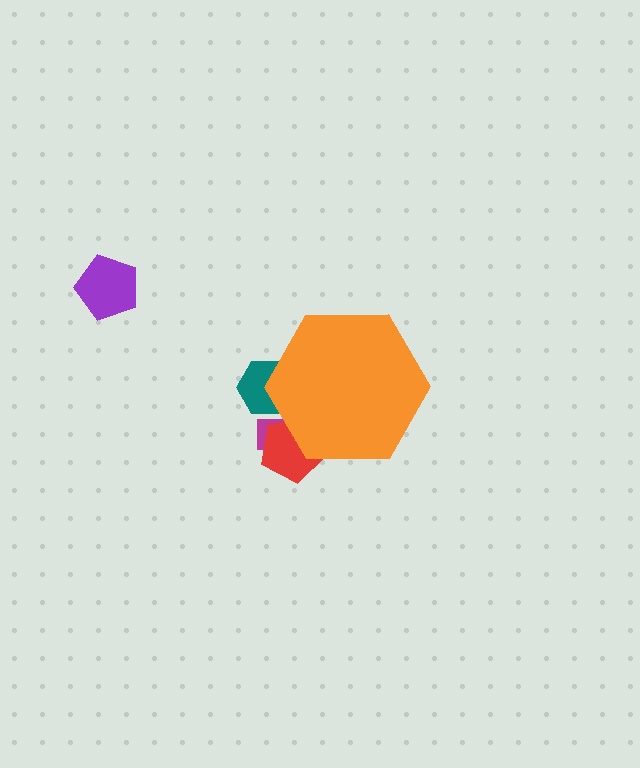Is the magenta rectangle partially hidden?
Yes, the magenta rectangle is partially hidden behind the orange hexagon.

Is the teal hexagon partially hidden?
Yes, the teal hexagon is partially hidden behind the orange hexagon.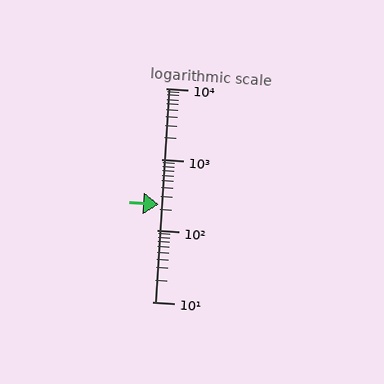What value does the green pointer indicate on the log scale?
The pointer indicates approximately 230.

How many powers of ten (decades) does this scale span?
The scale spans 3 decades, from 10 to 10000.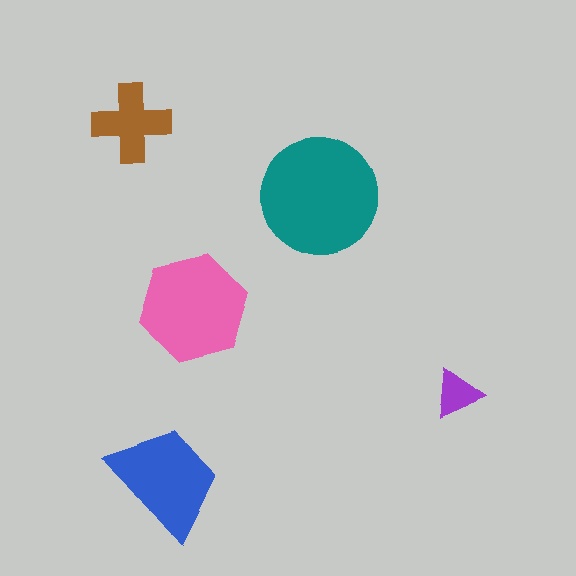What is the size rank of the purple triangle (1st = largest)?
5th.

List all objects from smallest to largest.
The purple triangle, the brown cross, the blue trapezoid, the pink hexagon, the teal circle.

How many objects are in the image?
There are 5 objects in the image.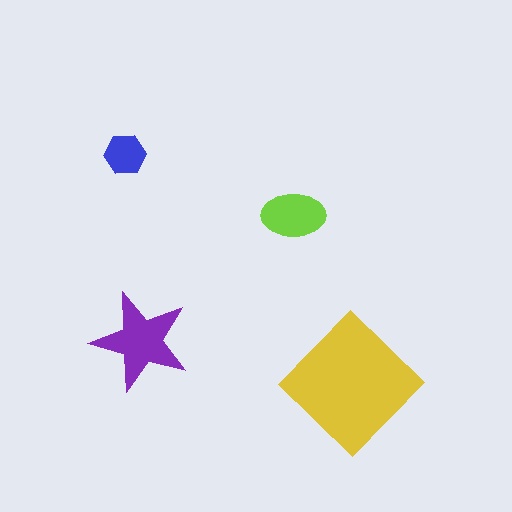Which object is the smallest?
The blue hexagon.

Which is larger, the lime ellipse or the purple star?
The purple star.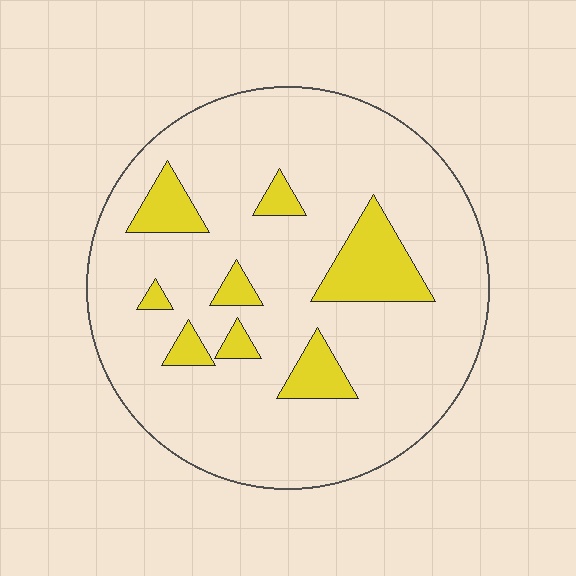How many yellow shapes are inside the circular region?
8.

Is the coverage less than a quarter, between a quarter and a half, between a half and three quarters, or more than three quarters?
Less than a quarter.